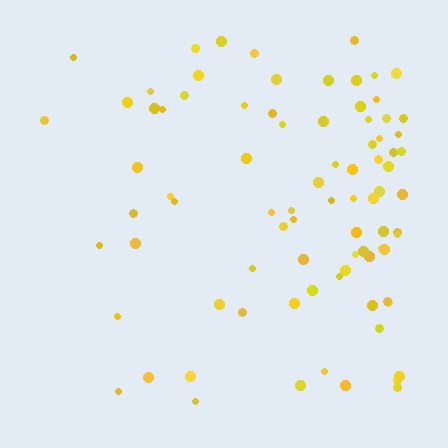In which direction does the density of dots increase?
From left to right, with the right side densest.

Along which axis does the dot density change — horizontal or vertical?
Horizontal.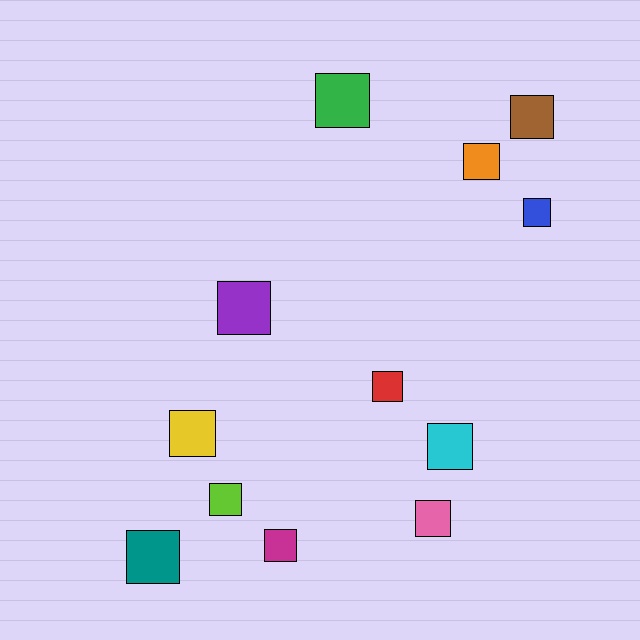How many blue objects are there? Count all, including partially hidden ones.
There is 1 blue object.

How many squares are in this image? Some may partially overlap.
There are 12 squares.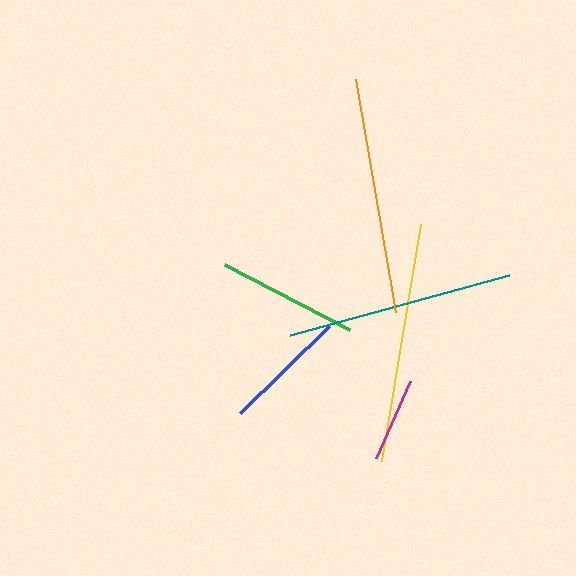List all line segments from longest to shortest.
From longest to shortest: yellow, orange, teal, green, blue, magenta.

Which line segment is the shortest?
The magenta line is the shortest at approximately 84 pixels.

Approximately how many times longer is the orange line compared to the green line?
The orange line is approximately 1.7 times the length of the green line.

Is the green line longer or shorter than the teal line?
The teal line is longer than the green line.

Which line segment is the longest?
The yellow line is the longest at approximately 240 pixels.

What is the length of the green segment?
The green segment is approximately 141 pixels long.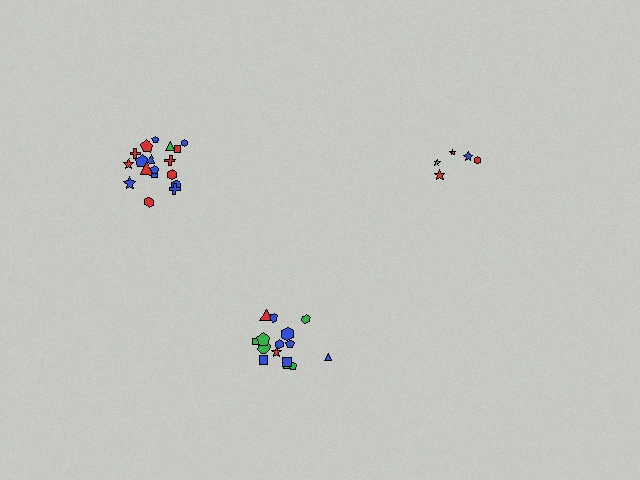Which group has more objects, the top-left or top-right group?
The top-left group.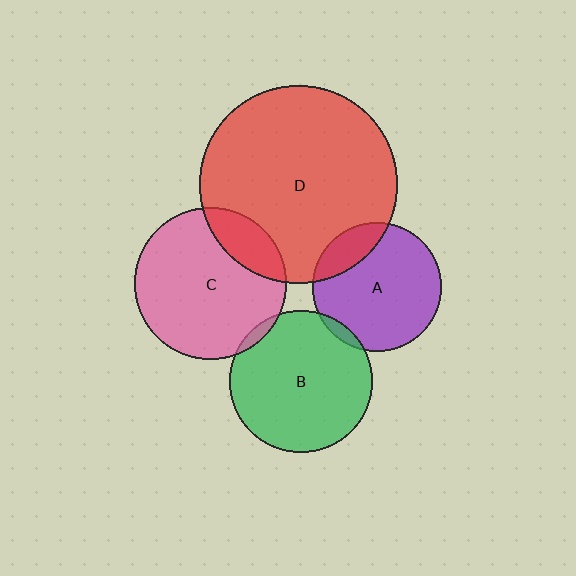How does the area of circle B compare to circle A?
Approximately 1.2 times.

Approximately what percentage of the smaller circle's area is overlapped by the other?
Approximately 5%.